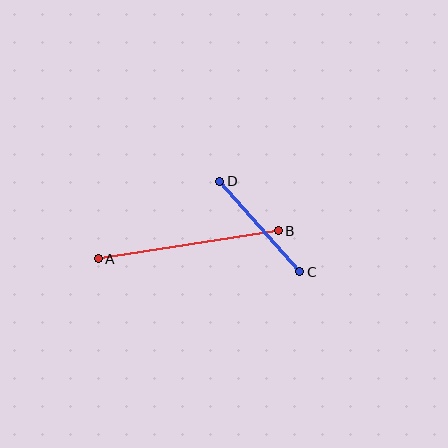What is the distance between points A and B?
The distance is approximately 182 pixels.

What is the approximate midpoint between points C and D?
The midpoint is at approximately (260, 227) pixels.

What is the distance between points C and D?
The distance is approximately 121 pixels.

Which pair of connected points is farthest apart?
Points A and B are farthest apart.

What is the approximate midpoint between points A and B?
The midpoint is at approximately (188, 245) pixels.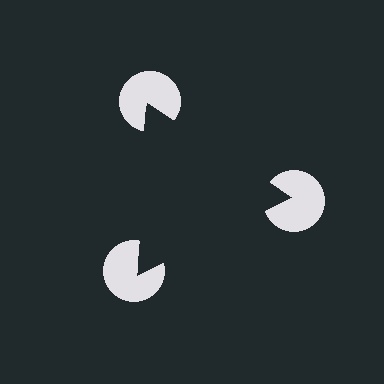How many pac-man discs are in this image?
There are 3 — one at each vertex of the illusory triangle.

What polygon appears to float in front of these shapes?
An illusory triangle — its edges are inferred from the aligned wedge cuts in the pac-man discs, not physically drawn.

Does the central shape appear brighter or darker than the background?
It typically appears slightly darker than the background, even though no actual brightness change is drawn.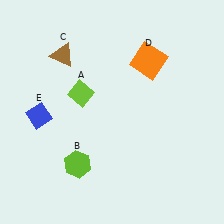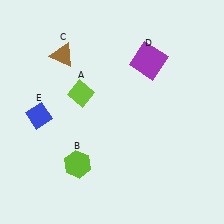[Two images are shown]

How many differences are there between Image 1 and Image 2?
There is 1 difference between the two images.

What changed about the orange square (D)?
In Image 1, D is orange. In Image 2, it changed to purple.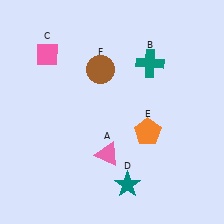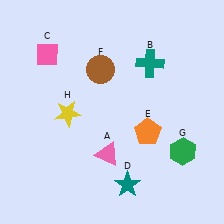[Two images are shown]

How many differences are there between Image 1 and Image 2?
There are 2 differences between the two images.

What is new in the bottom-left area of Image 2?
A yellow star (H) was added in the bottom-left area of Image 2.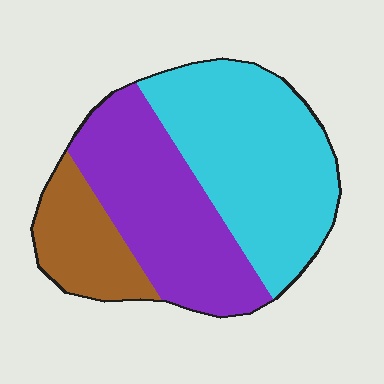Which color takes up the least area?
Brown, at roughly 15%.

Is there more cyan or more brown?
Cyan.